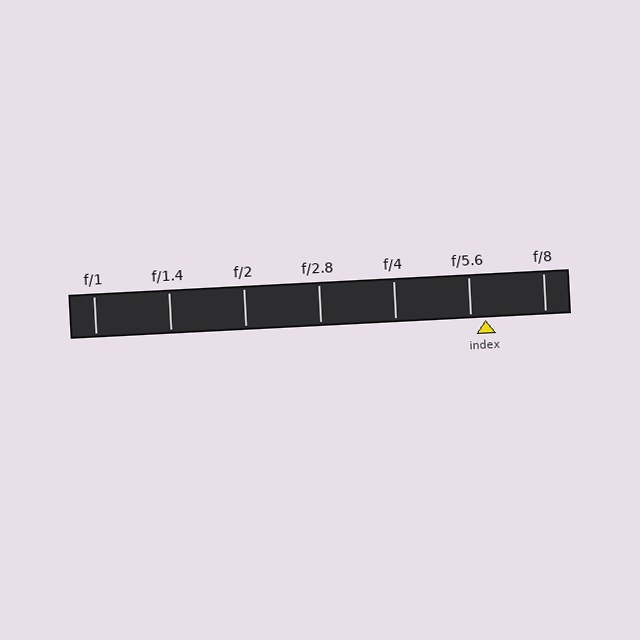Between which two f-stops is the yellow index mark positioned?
The index mark is between f/5.6 and f/8.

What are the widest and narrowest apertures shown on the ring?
The widest aperture shown is f/1 and the narrowest is f/8.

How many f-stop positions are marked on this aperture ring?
There are 7 f-stop positions marked.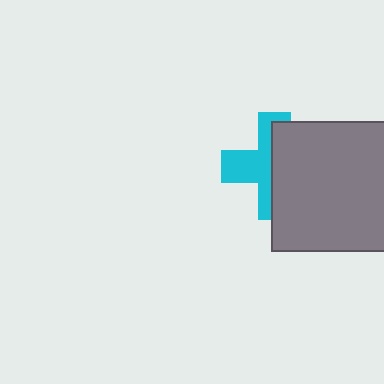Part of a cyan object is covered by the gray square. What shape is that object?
It is a cross.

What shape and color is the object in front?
The object in front is a gray square.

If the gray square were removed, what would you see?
You would see the complete cyan cross.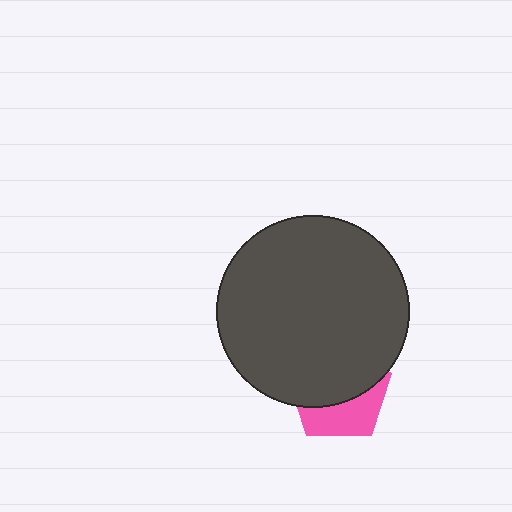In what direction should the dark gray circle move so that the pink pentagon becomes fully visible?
The dark gray circle should move up. That is the shortest direction to clear the overlap and leave the pink pentagon fully visible.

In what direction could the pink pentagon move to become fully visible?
The pink pentagon could move down. That would shift it out from behind the dark gray circle entirely.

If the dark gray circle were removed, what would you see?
You would see the complete pink pentagon.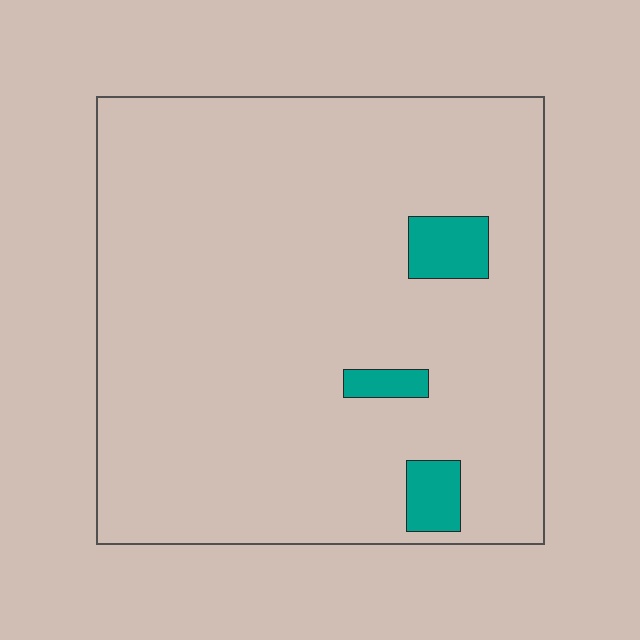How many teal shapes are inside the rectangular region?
3.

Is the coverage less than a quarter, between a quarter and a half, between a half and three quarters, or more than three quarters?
Less than a quarter.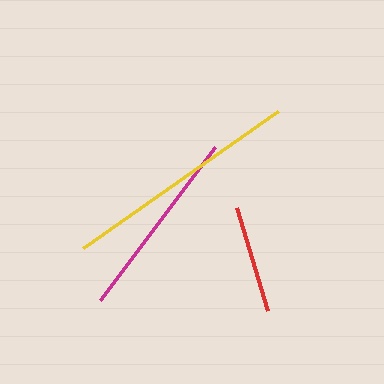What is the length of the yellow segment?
The yellow segment is approximately 239 pixels long.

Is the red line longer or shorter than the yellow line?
The yellow line is longer than the red line.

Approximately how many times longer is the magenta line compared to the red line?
The magenta line is approximately 1.8 times the length of the red line.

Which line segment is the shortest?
The red line is the shortest at approximately 108 pixels.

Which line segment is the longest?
The yellow line is the longest at approximately 239 pixels.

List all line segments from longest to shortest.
From longest to shortest: yellow, magenta, red.